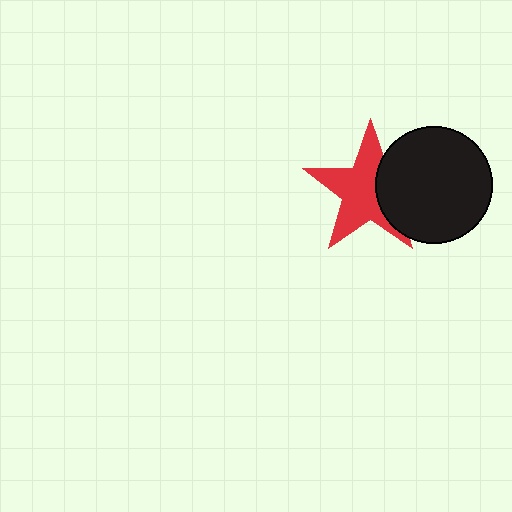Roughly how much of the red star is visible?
Most of it is visible (roughly 67%).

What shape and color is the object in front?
The object in front is a black circle.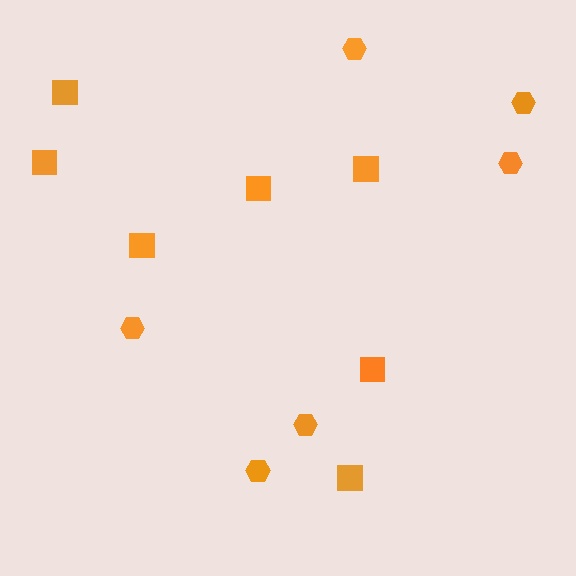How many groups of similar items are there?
There are 2 groups: one group of squares (7) and one group of hexagons (6).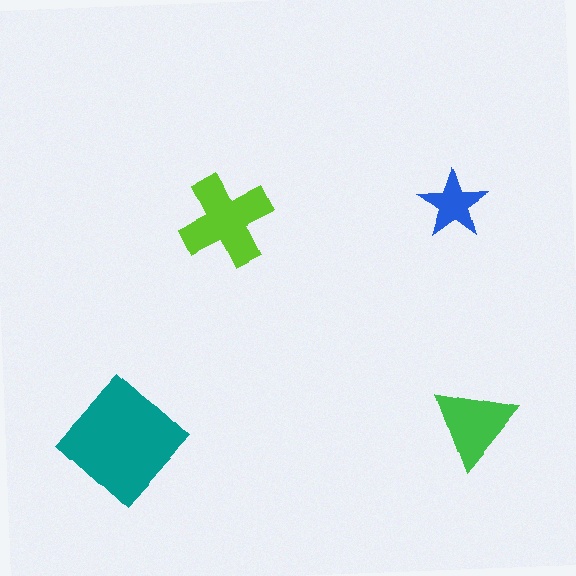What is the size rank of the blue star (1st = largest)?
4th.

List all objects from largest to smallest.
The teal diamond, the lime cross, the green triangle, the blue star.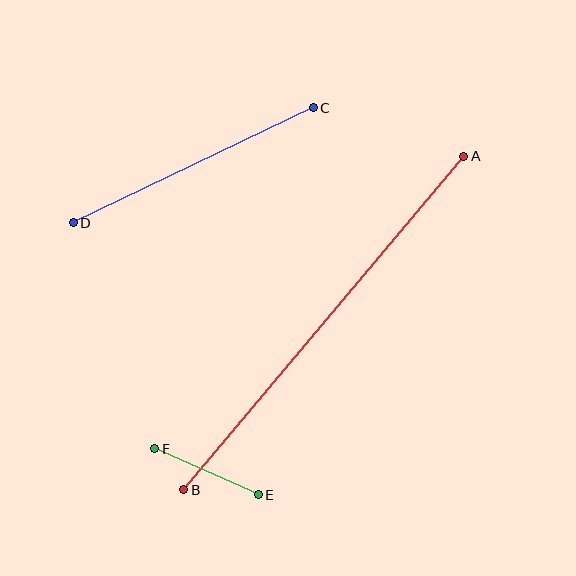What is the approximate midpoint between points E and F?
The midpoint is at approximately (207, 472) pixels.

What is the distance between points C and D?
The distance is approximately 266 pixels.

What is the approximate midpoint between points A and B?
The midpoint is at approximately (324, 323) pixels.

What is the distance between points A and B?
The distance is approximately 435 pixels.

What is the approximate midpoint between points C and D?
The midpoint is at approximately (193, 165) pixels.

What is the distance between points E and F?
The distance is approximately 113 pixels.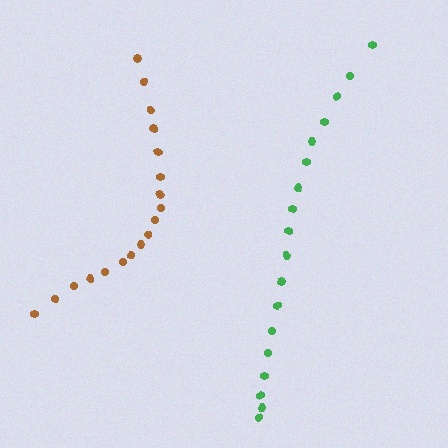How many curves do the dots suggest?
There are 2 distinct paths.